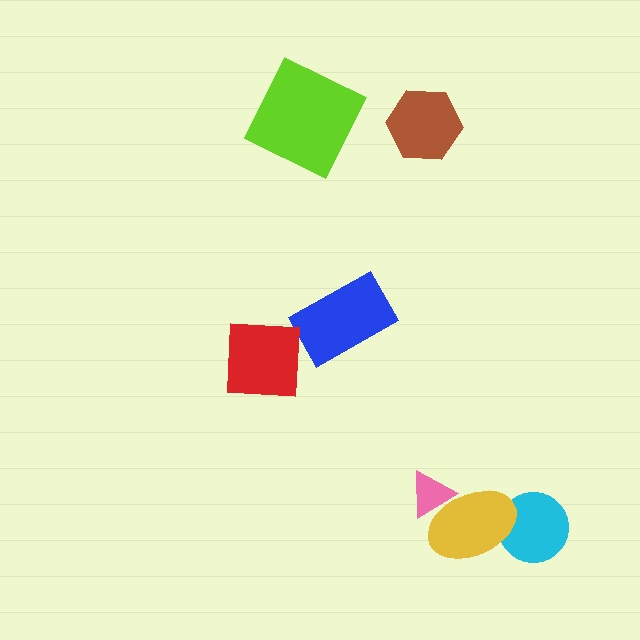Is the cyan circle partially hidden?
Yes, it is partially covered by another shape.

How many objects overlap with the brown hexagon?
0 objects overlap with the brown hexagon.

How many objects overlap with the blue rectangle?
0 objects overlap with the blue rectangle.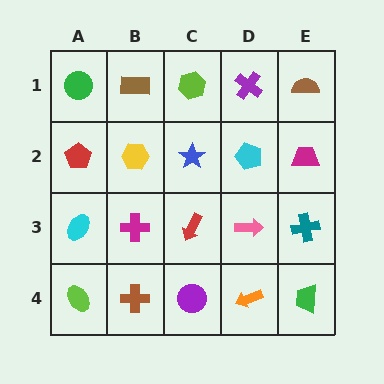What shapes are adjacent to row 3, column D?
A cyan pentagon (row 2, column D), an orange arrow (row 4, column D), a red arrow (row 3, column C), a teal cross (row 3, column E).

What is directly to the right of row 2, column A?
A yellow hexagon.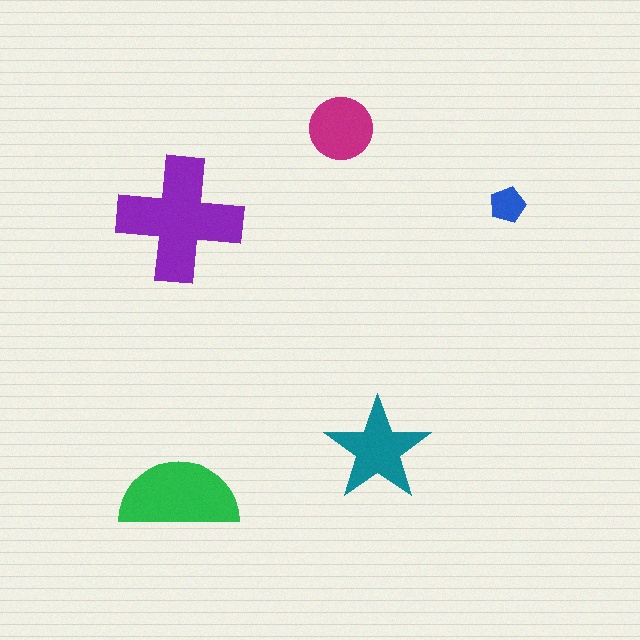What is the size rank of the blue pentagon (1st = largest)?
5th.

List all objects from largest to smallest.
The purple cross, the green semicircle, the teal star, the magenta circle, the blue pentagon.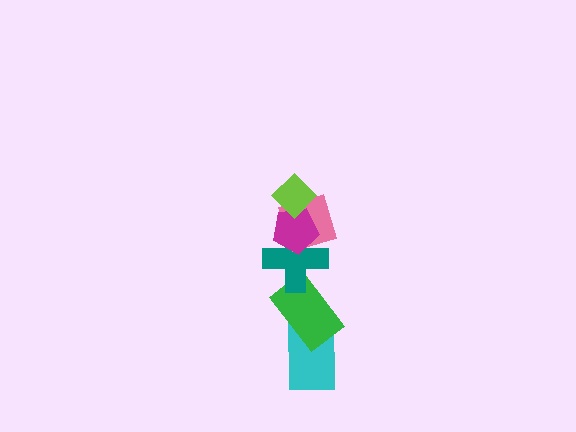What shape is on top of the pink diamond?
The magenta pentagon is on top of the pink diamond.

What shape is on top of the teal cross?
The pink diamond is on top of the teal cross.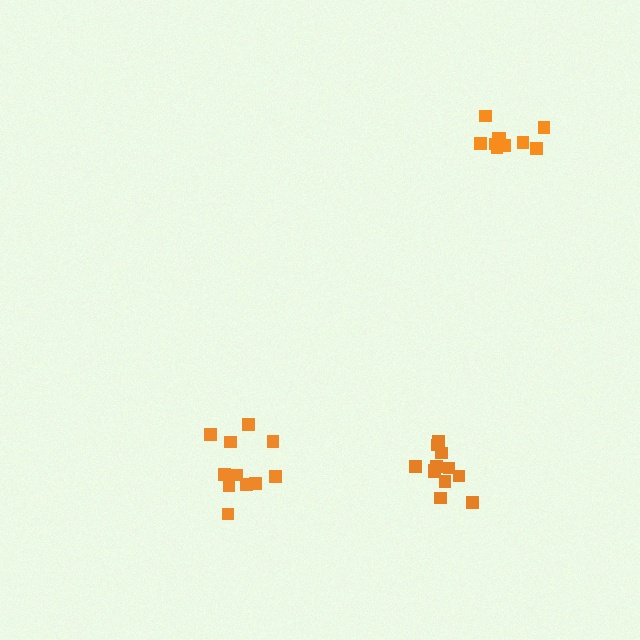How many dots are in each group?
Group 1: 10 dots, Group 2: 12 dots, Group 3: 11 dots (33 total).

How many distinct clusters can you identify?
There are 3 distinct clusters.